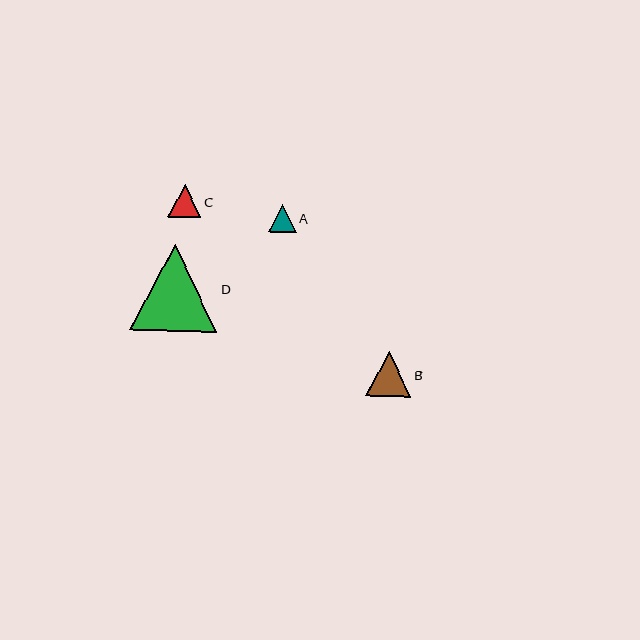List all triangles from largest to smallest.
From largest to smallest: D, B, C, A.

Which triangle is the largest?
Triangle D is the largest with a size of approximately 87 pixels.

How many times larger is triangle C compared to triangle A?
Triangle C is approximately 1.2 times the size of triangle A.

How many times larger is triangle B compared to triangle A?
Triangle B is approximately 1.6 times the size of triangle A.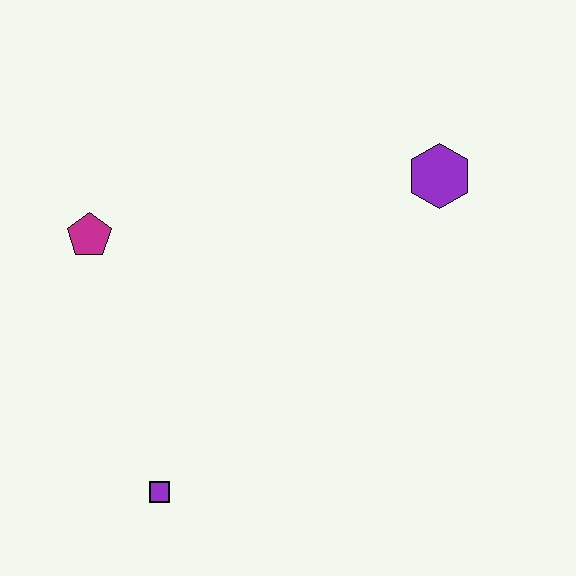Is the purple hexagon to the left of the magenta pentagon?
No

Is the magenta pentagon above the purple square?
Yes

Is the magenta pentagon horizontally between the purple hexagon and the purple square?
No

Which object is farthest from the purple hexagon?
The purple square is farthest from the purple hexagon.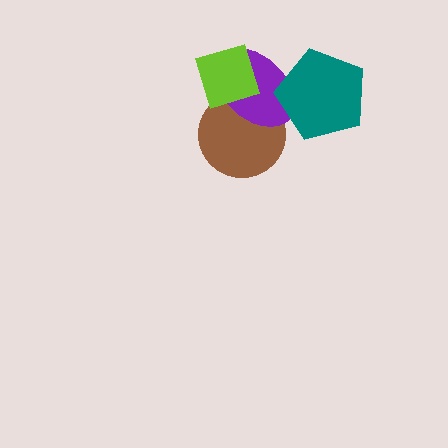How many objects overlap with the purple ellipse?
3 objects overlap with the purple ellipse.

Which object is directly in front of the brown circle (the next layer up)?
The purple ellipse is directly in front of the brown circle.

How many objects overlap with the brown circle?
2 objects overlap with the brown circle.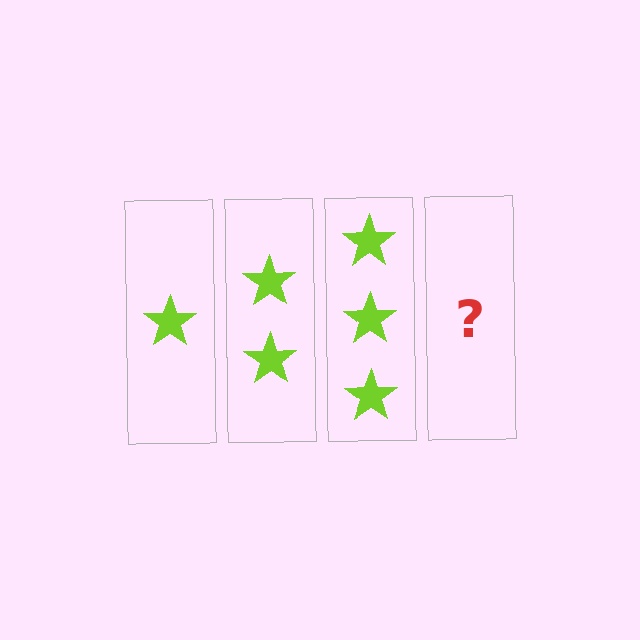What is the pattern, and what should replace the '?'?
The pattern is that each step adds one more star. The '?' should be 4 stars.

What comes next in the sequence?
The next element should be 4 stars.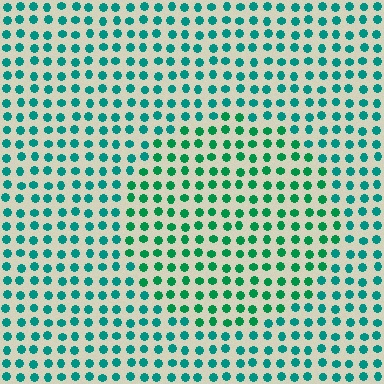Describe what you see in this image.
The image is filled with small teal elements in a uniform arrangement. A circle-shaped region is visible where the elements are tinted to a slightly different hue, forming a subtle color boundary.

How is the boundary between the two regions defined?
The boundary is defined purely by a slight shift in hue (about 25 degrees). Spacing, size, and orientation are identical on both sides.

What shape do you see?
I see a circle.